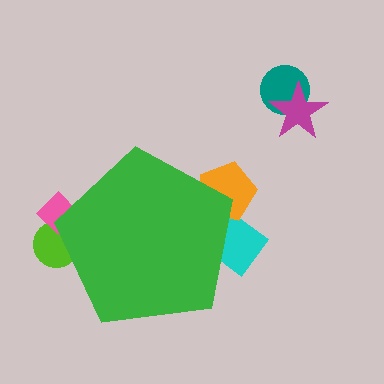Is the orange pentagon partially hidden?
Yes, the orange pentagon is partially hidden behind the green pentagon.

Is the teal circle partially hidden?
No, the teal circle is fully visible.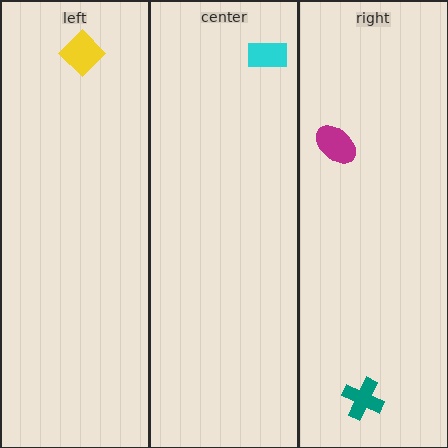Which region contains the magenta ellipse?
The right region.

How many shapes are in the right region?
2.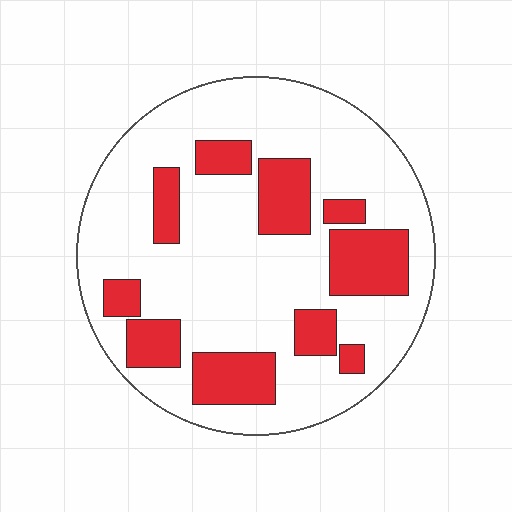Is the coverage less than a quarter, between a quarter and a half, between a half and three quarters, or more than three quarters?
Between a quarter and a half.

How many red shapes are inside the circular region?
10.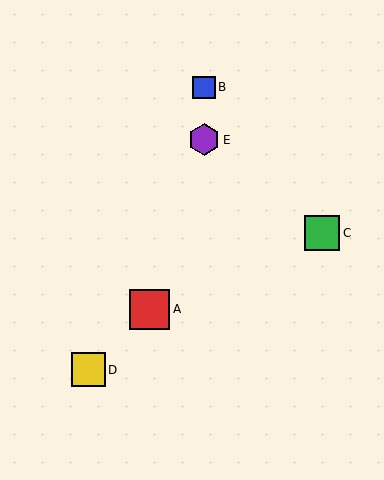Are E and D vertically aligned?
No, E is at x≈204 and D is at x≈88.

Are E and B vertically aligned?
Yes, both are at x≈204.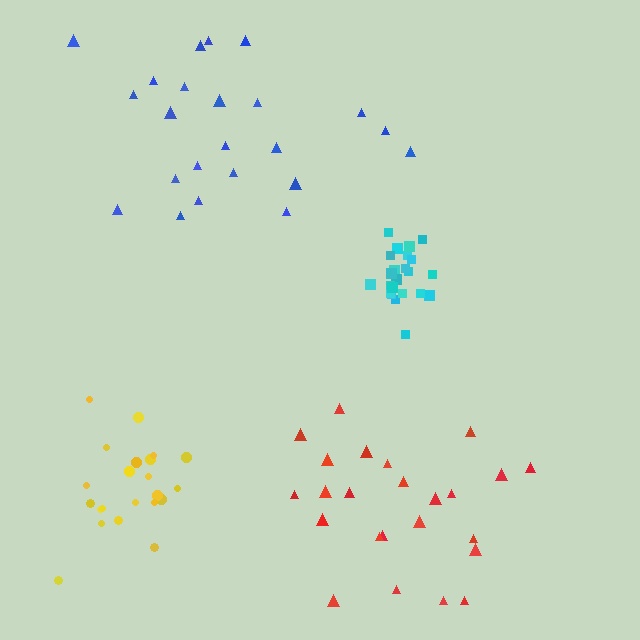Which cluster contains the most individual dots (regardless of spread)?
Red (24).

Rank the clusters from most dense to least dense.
cyan, yellow, blue, red.